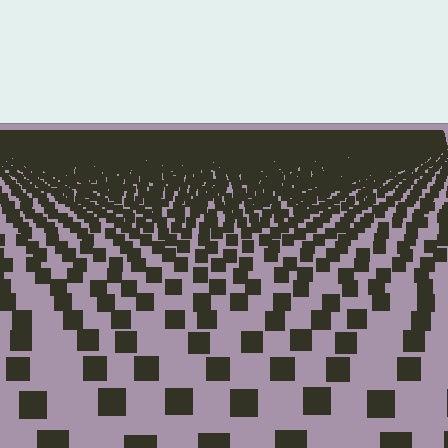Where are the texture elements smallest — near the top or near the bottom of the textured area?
Near the top.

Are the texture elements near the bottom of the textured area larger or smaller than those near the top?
Larger. Near the bottom, elements are closer to the viewer and appear at a bigger on-screen size.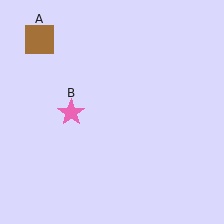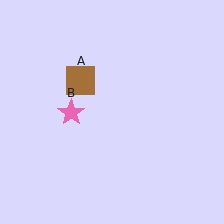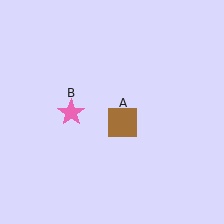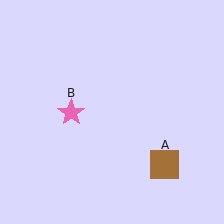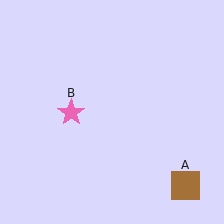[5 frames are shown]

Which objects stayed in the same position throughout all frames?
Pink star (object B) remained stationary.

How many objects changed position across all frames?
1 object changed position: brown square (object A).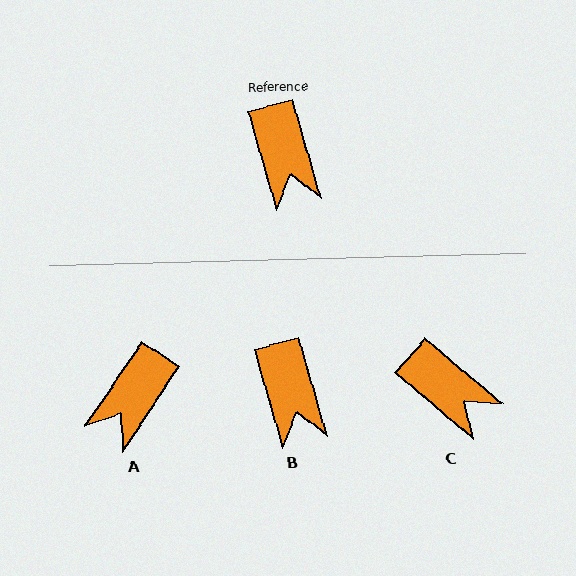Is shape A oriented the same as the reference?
No, it is off by about 49 degrees.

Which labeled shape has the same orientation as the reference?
B.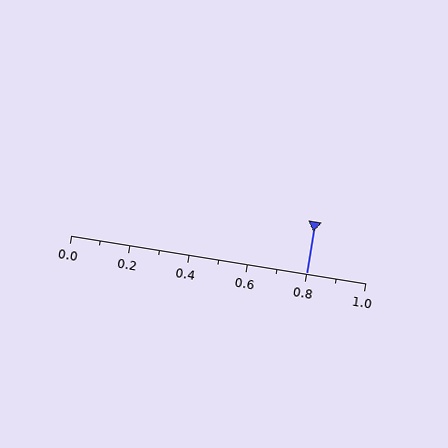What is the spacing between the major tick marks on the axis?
The major ticks are spaced 0.2 apart.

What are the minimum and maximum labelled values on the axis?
The axis runs from 0.0 to 1.0.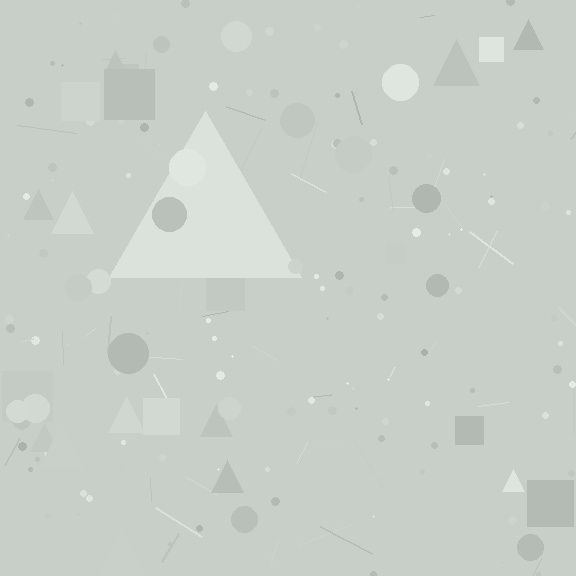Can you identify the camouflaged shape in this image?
The camouflaged shape is a triangle.